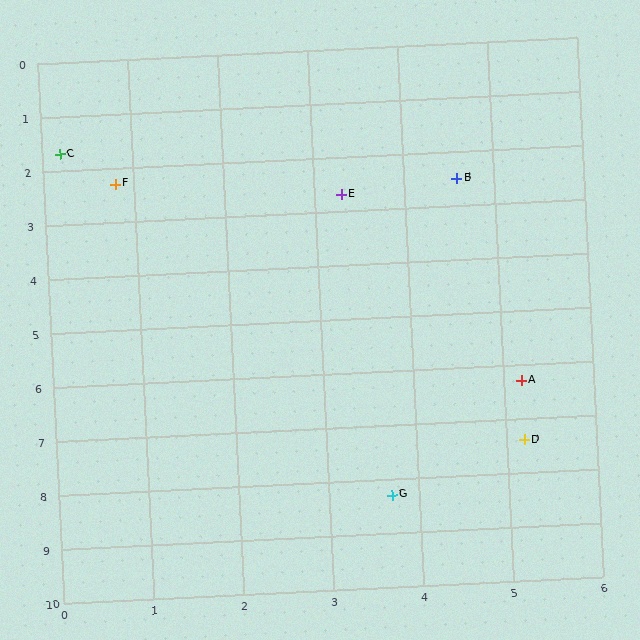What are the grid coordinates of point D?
Point D is at approximately (5.2, 7.4).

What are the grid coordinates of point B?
Point B is at approximately (4.6, 2.5).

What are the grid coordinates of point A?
Point A is at approximately (5.2, 6.3).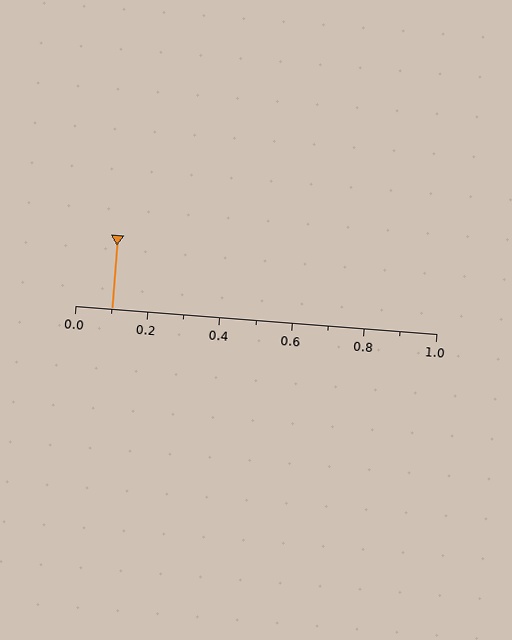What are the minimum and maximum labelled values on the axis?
The axis runs from 0.0 to 1.0.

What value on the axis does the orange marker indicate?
The marker indicates approximately 0.1.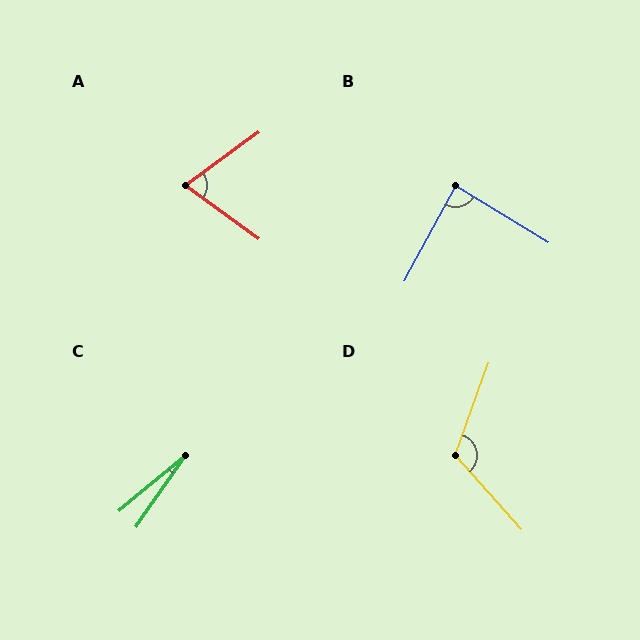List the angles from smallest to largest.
C (15°), A (72°), B (87°), D (118°).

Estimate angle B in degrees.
Approximately 87 degrees.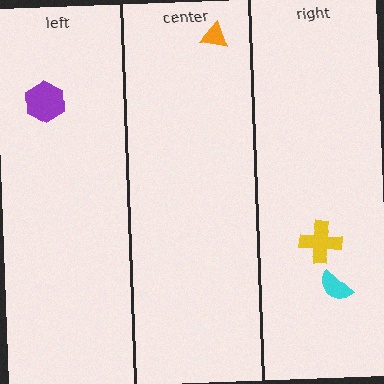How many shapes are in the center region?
1.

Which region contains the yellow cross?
The right region.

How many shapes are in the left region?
1.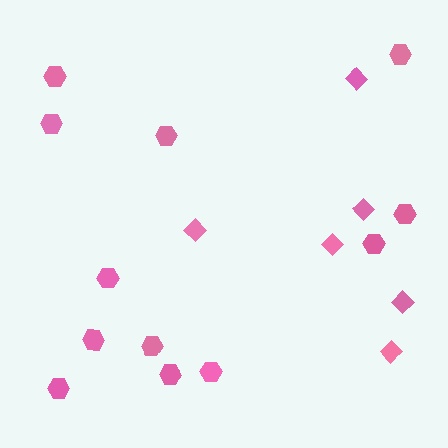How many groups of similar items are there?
There are 2 groups: one group of hexagons (12) and one group of diamonds (6).